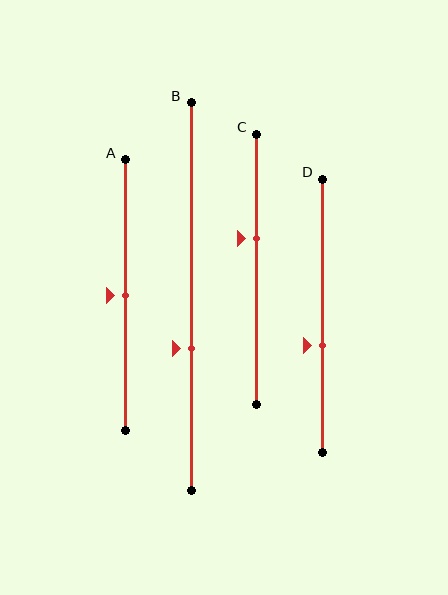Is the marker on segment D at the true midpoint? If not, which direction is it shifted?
No, the marker on segment D is shifted downward by about 11% of the segment length.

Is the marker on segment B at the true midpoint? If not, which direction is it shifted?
No, the marker on segment B is shifted downward by about 13% of the segment length.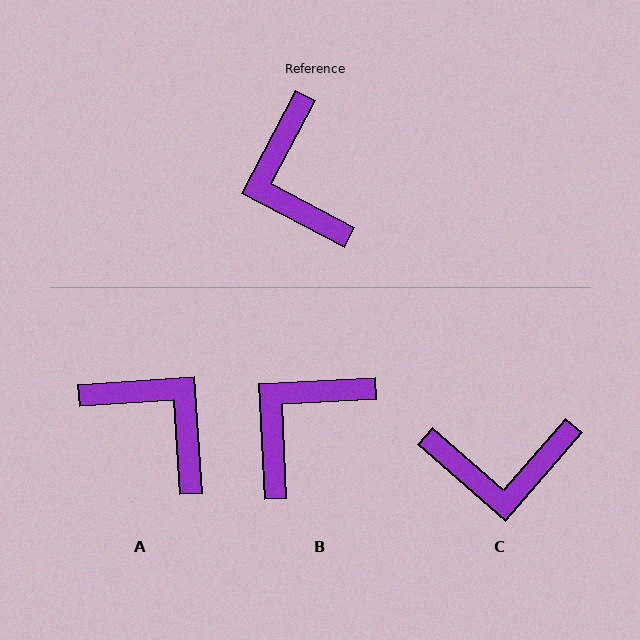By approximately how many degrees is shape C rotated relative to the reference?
Approximately 77 degrees counter-clockwise.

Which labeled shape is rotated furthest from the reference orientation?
A, about 148 degrees away.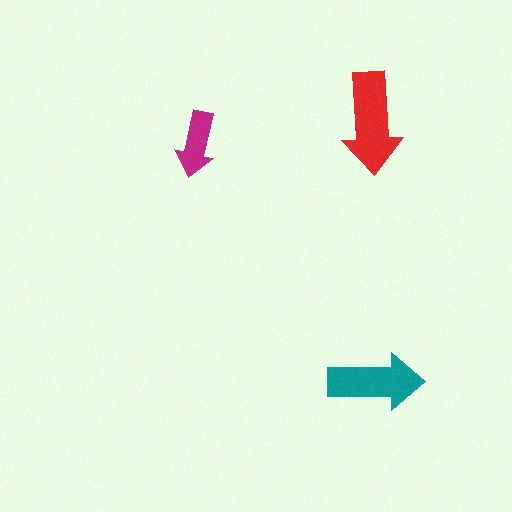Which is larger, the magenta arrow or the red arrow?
The red one.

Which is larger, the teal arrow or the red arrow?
The red one.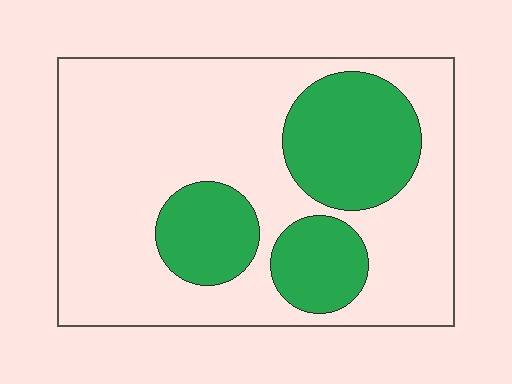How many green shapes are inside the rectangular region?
3.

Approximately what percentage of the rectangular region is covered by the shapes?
Approximately 30%.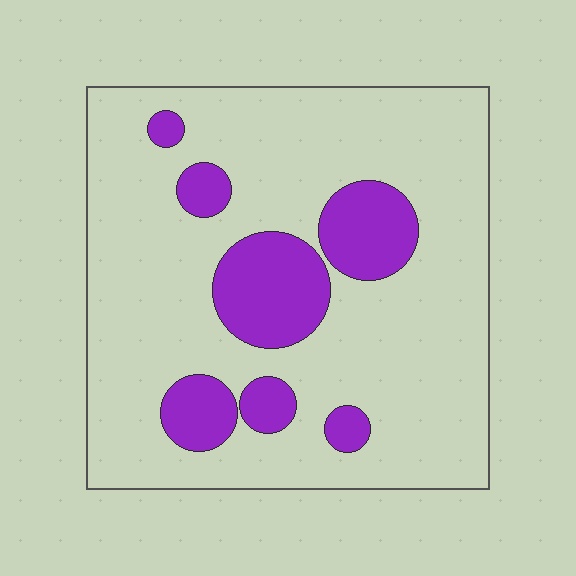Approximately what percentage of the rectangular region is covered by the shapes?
Approximately 20%.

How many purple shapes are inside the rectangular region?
7.